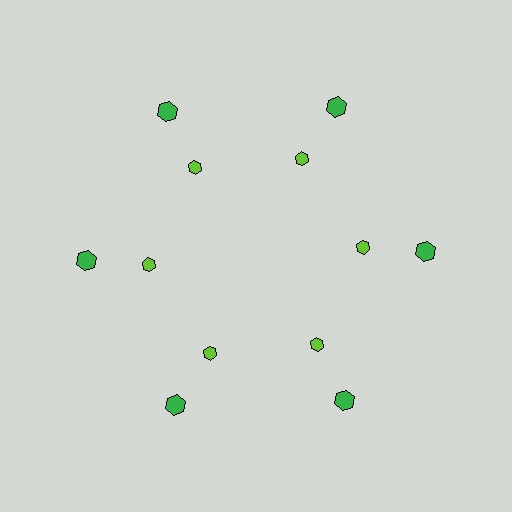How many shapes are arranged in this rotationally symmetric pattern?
There are 12 shapes, arranged in 6 groups of 2.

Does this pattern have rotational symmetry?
Yes, this pattern has 6-fold rotational symmetry. It looks the same after rotating 60 degrees around the center.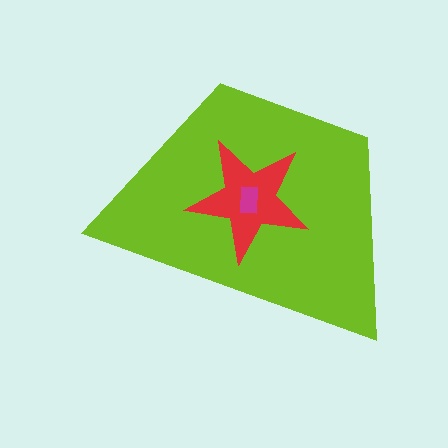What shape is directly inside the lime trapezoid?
The red star.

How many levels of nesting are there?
3.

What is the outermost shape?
The lime trapezoid.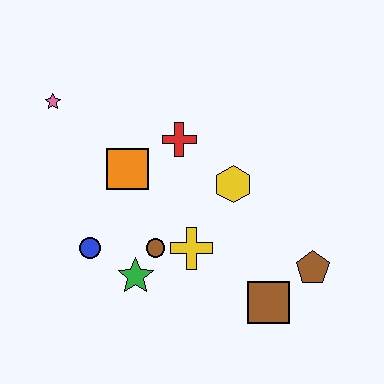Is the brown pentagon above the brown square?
Yes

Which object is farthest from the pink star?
The brown pentagon is farthest from the pink star.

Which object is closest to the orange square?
The red cross is closest to the orange square.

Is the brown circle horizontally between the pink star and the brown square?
Yes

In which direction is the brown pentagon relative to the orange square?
The brown pentagon is to the right of the orange square.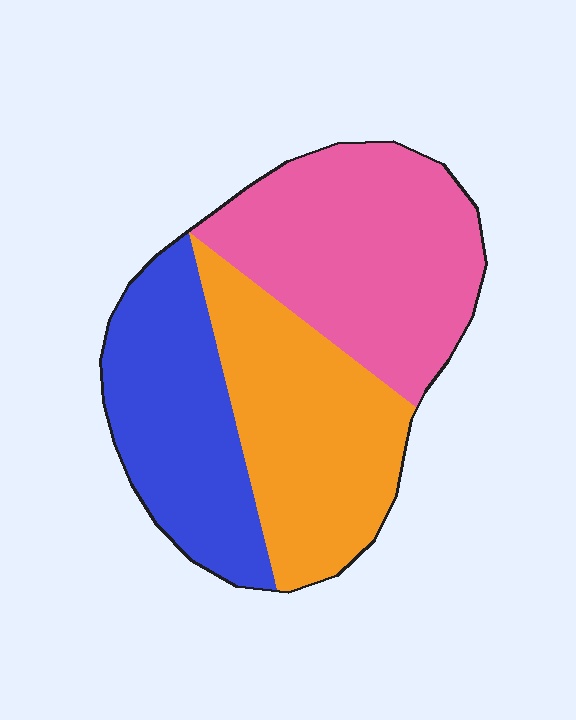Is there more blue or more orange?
Orange.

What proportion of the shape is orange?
Orange takes up between a sixth and a third of the shape.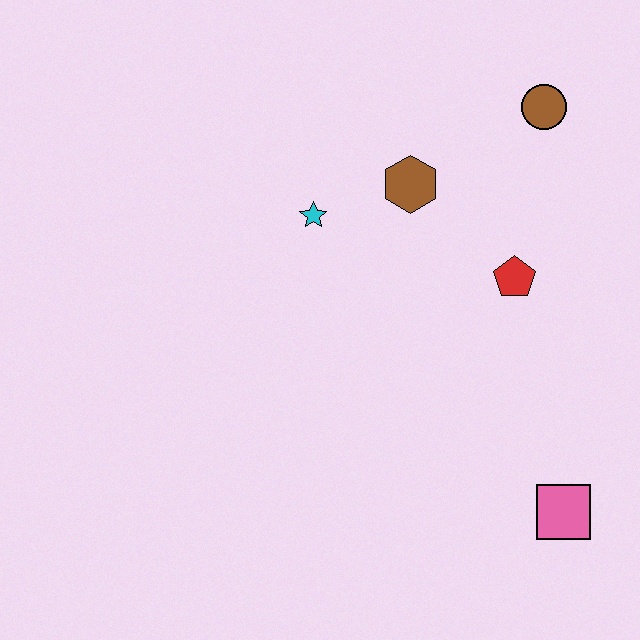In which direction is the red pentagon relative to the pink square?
The red pentagon is above the pink square.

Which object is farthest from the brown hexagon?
The pink square is farthest from the brown hexagon.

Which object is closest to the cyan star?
The brown hexagon is closest to the cyan star.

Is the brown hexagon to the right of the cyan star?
Yes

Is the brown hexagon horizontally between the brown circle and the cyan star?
Yes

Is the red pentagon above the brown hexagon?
No